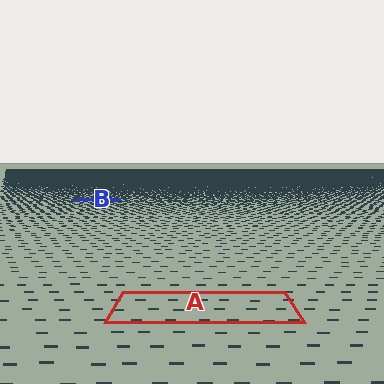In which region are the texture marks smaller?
The texture marks are smaller in region B, because it is farther away.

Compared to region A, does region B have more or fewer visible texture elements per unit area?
Region B has more texture elements per unit area — they are packed more densely because it is farther away.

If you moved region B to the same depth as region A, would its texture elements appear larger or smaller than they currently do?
They would appear larger. At a closer depth, the same texture elements are projected at a bigger on-screen size.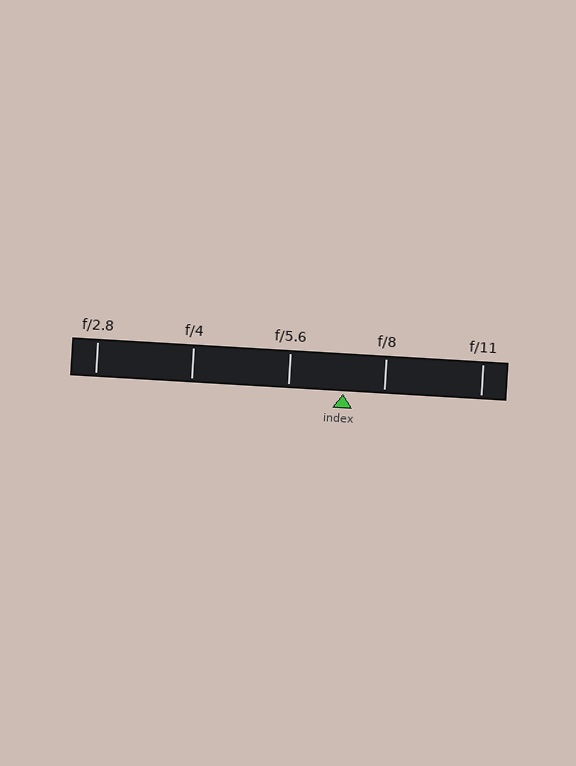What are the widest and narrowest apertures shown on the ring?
The widest aperture shown is f/2.8 and the narrowest is f/11.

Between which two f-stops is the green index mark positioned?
The index mark is between f/5.6 and f/8.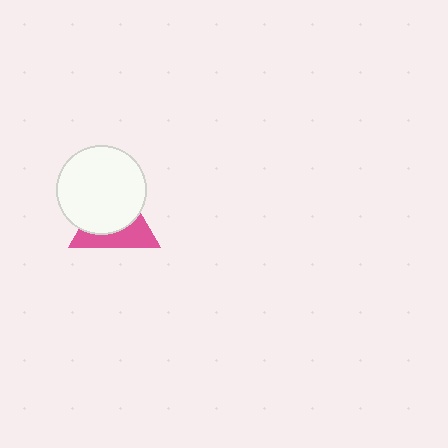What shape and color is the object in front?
The object in front is a white circle.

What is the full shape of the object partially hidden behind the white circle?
The partially hidden object is a pink triangle.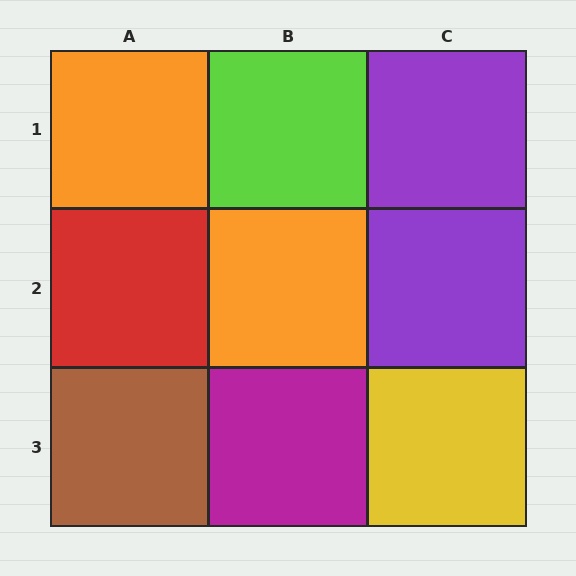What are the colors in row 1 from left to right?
Orange, lime, purple.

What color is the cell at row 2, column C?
Purple.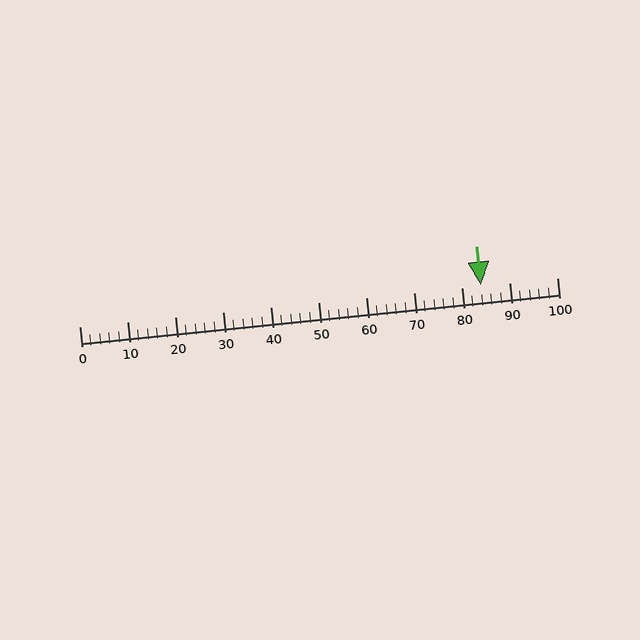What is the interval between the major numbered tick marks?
The major tick marks are spaced 10 units apart.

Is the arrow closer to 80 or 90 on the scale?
The arrow is closer to 80.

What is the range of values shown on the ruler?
The ruler shows values from 0 to 100.